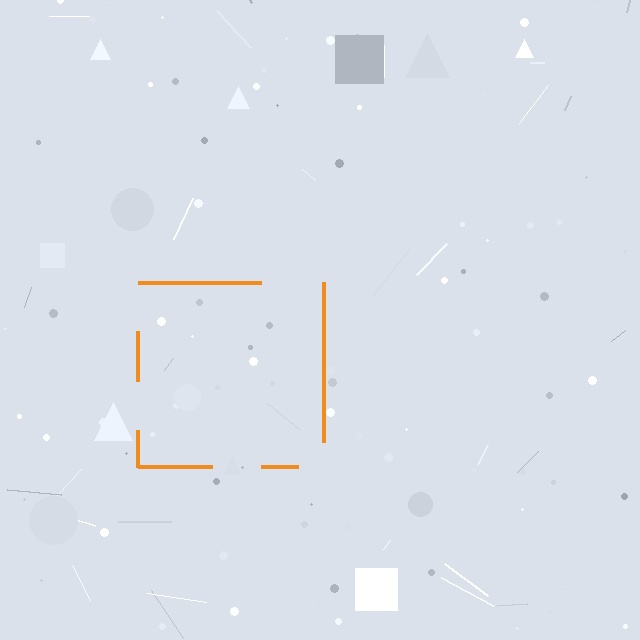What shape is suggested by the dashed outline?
The dashed outline suggests a square.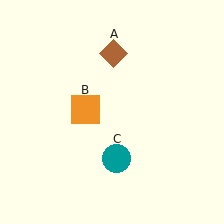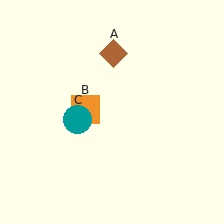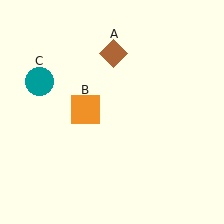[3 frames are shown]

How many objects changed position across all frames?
1 object changed position: teal circle (object C).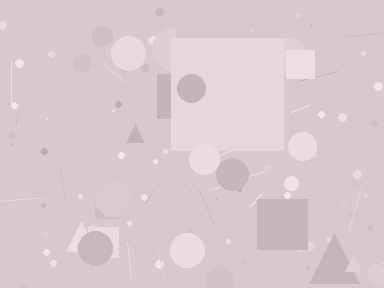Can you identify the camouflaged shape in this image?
The camouflaged shape is a square.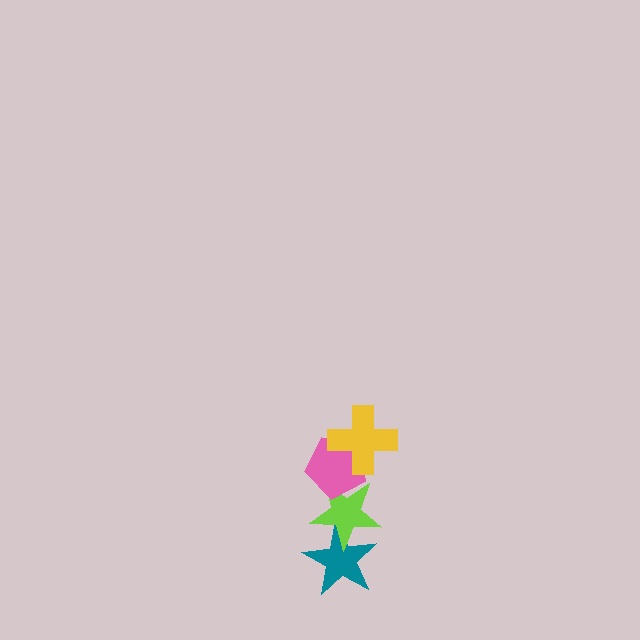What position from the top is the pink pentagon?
The pink pentagon is 2nd from the top.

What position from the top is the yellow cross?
The yellow cross is 1st from the top.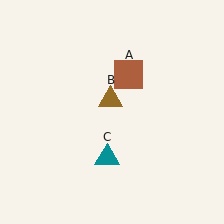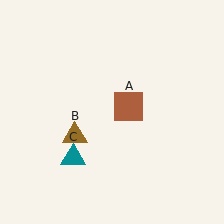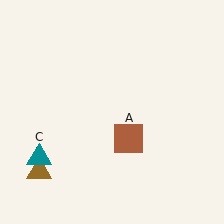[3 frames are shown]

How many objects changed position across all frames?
3 objects changed position: brown square (object A), brown triangle (object B), teal triangle (object C).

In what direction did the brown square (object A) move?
The brown square (object A) moved down.